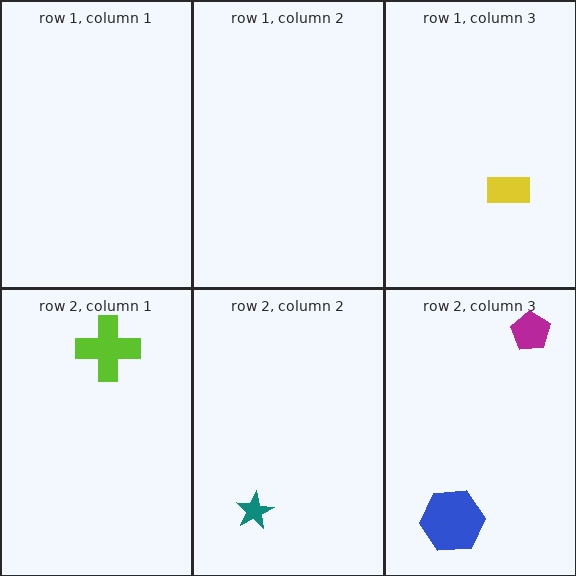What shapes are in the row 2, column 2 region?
The teal star.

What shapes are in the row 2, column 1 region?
The lime cross.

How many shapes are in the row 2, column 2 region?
1.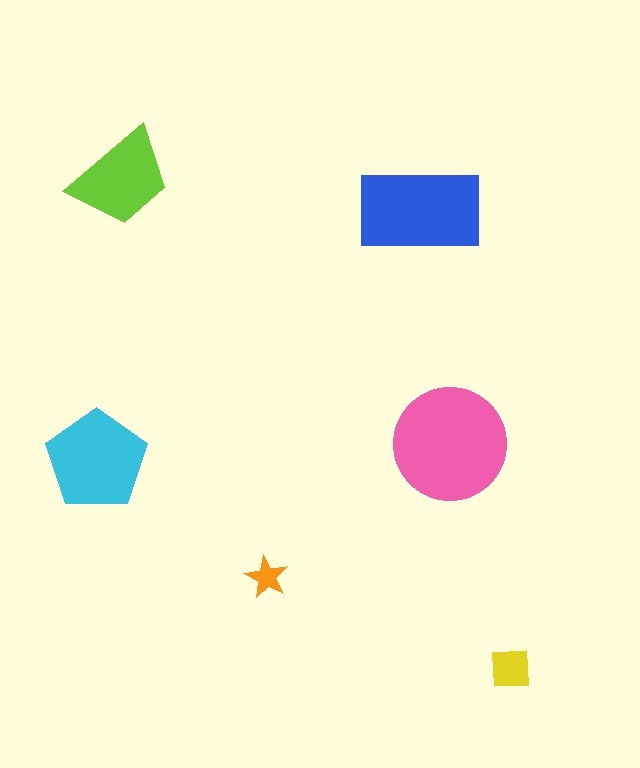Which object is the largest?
The pink circle.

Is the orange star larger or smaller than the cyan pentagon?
Smaller.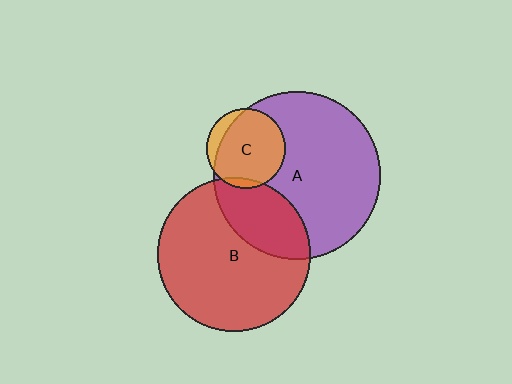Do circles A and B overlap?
Yes.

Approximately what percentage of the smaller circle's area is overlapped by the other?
Approximately 30%.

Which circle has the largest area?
Circle A (purple).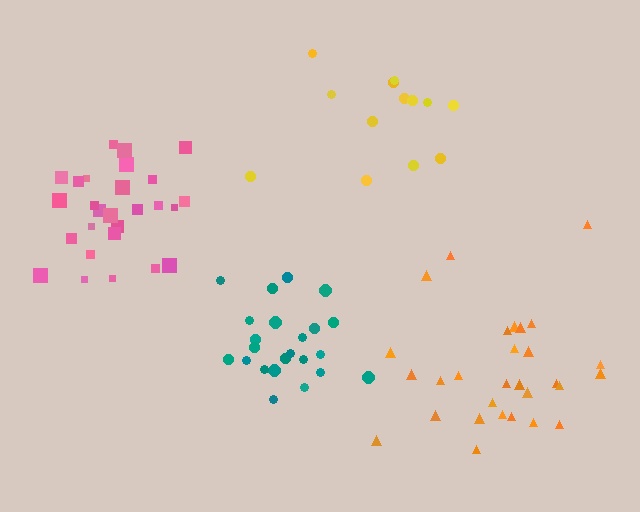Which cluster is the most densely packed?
Pink.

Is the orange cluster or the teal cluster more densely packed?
Teal.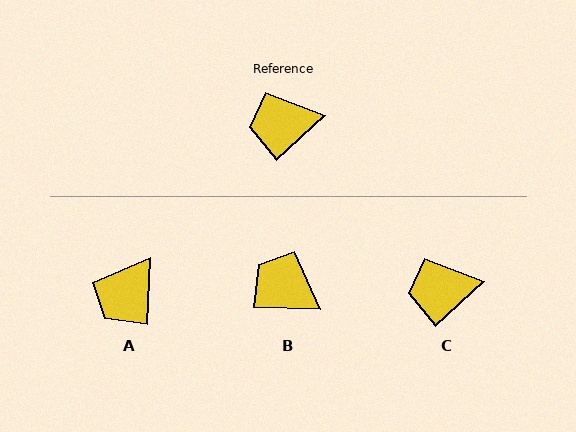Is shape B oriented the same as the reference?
No, it is off by about 45 degrees.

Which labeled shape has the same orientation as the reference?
C.